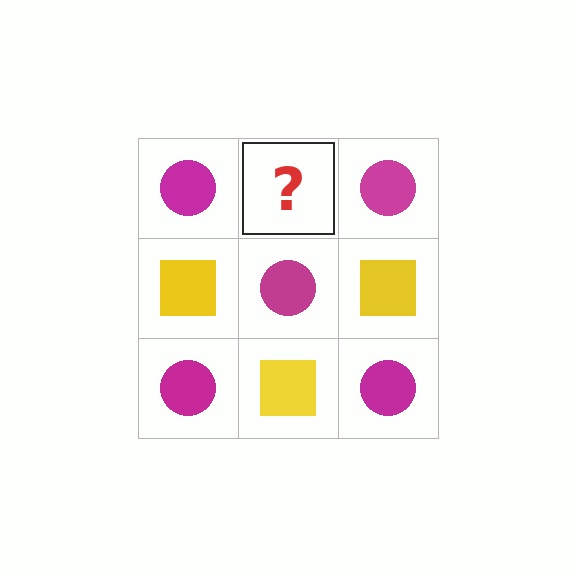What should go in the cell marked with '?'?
The missing cell should contain a yellow square.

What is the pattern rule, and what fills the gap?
The rule is that it alternates magenta circle and yellow square in a checkerboard pattern. The gap should be filled with a yellow square.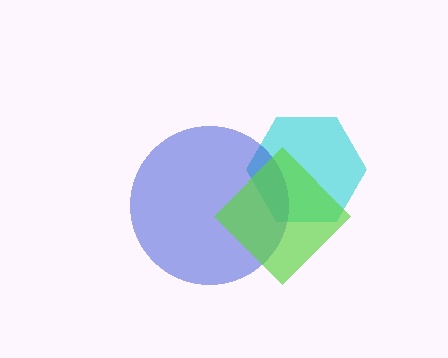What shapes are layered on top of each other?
The layered shapes are: a cyan hexagon, a blue circle, a lime diamond.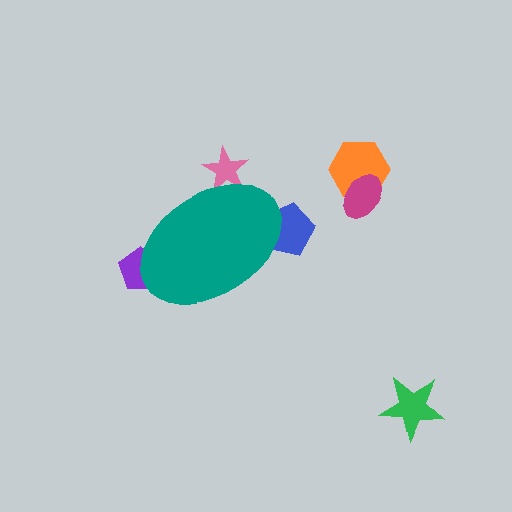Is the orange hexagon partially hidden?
No, the orange hexagon is fully visible.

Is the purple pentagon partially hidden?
Yes, the purple pentagon is partially hidden behind the teal ellipse.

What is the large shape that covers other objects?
A teal ellipse.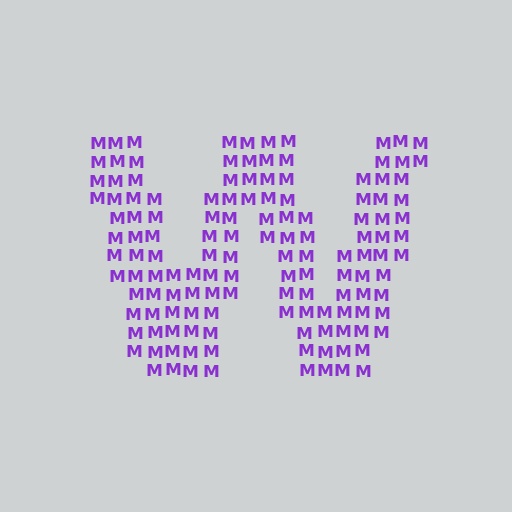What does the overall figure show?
The overall figure shows the letter W.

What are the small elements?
The small elements are letter M's.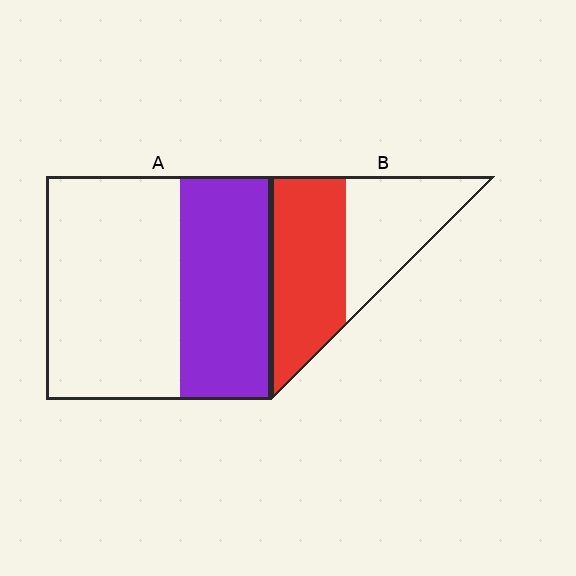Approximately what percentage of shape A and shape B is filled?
A is approximately 40% and B is approximately 55%.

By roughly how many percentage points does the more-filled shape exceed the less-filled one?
By roughly 15 percentage points (B over A).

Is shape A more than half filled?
No.